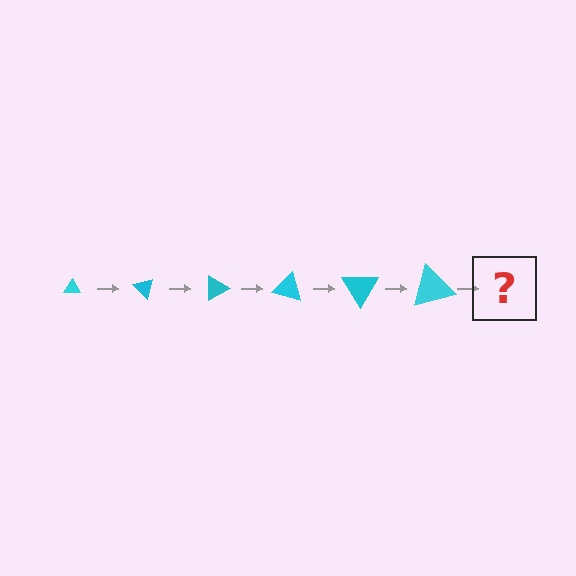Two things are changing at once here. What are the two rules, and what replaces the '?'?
The two rules are that the triangle grows larger each step and it rotates 45 degrees each step. The '?' should be a triangle, larger than the previous one and rotated 270 degrees from the start.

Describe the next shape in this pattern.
It should be a triangle, larger than the previous one and rotated 270 degrees from the start.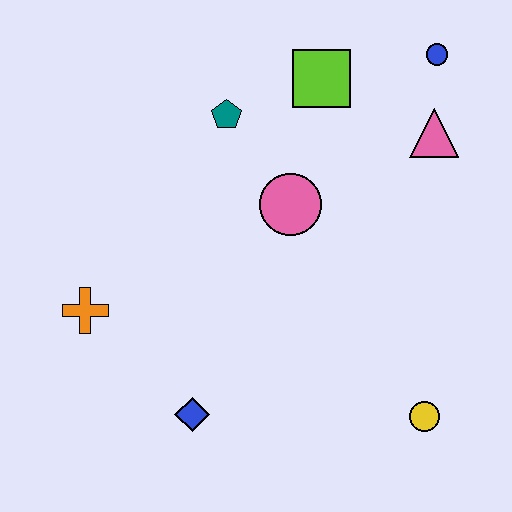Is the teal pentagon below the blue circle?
Yes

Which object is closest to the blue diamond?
The orange cross is closest to the blue diamond.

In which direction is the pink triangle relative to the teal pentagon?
The pink triangle is to the right of the teal pentagon.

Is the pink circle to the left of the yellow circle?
Yes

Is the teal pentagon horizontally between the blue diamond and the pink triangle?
Yes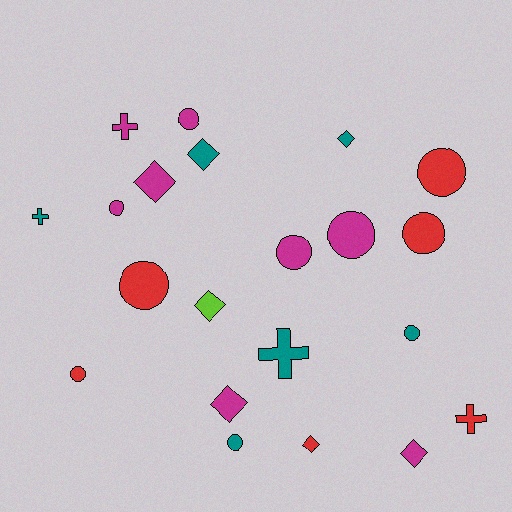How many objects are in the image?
There are 21 objects.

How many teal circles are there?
There are 2 teal circles.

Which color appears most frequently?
Magenta, with 8 objects.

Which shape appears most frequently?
Circle, with 10 objects.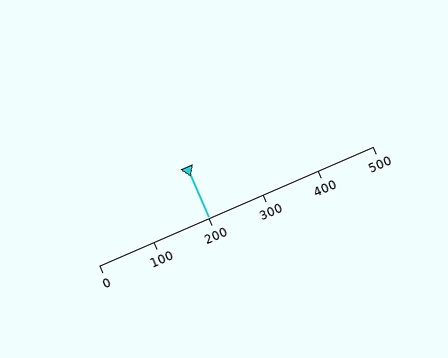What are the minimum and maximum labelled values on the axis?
The axis runs from 0 to 500.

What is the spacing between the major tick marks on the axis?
The major ticks are spaced 100 apart.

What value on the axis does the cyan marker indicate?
The marker indicates approximately 200.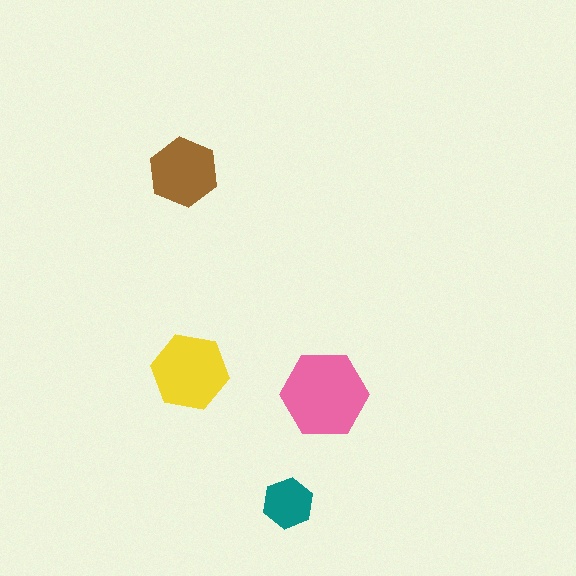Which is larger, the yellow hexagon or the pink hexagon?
The pink one.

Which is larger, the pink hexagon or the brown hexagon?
The pink one.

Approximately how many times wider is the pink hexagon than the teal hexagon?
About 1.5 times wider.